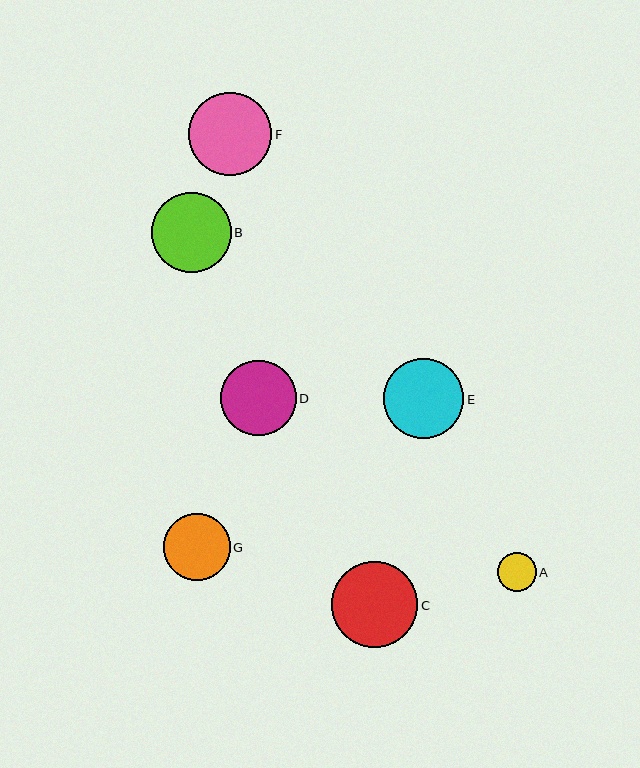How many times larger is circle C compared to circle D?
Circle C is approximately 1.1 times the size of circle D.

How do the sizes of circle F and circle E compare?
Circle F and circle E are approximately the same size.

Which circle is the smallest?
Circle A is the smallest with a size of approximately 39 pixels.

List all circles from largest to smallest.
From largest to smallest: C, F, E, B, D, G, A.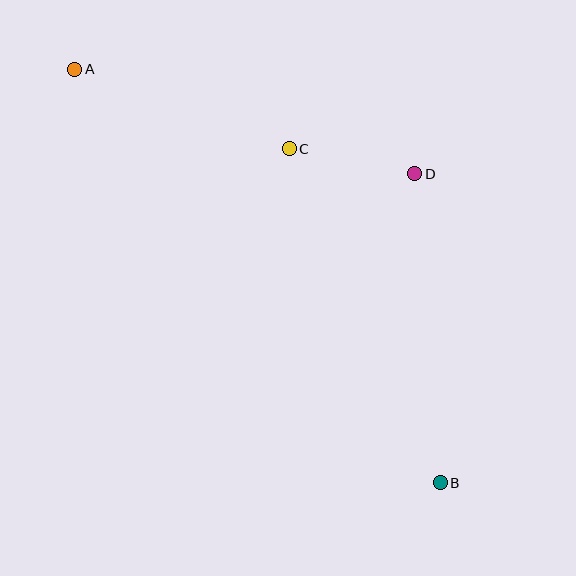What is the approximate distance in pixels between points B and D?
The distance between B and D is approximately 310 pixels.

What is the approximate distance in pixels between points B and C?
The distance between B and C is approximately 367 pixels.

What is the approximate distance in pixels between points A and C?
The distance between A and C is approximately 229 pixels.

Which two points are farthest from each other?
Points A and B are farthest from each other.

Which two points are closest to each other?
Points C and D are closest to each other.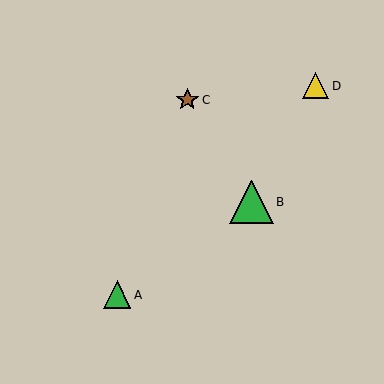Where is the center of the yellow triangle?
The center of the yellow triangle is at (316, 86).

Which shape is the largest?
The green triangle (labeled B) is the largest.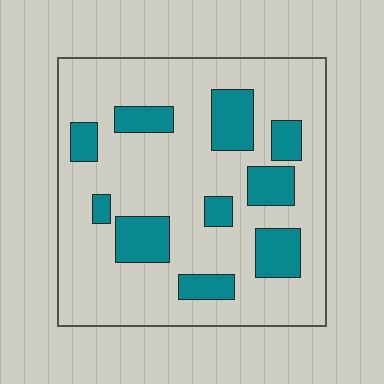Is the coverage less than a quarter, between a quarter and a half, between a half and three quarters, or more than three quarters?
Less than a quarter.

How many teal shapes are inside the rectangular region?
10.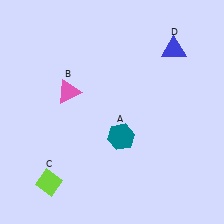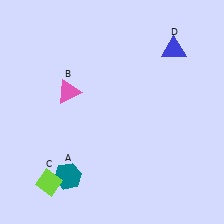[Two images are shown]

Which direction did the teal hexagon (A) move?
The teal hexagon (A) moved left.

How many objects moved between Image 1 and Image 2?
1 object moved between the two images.